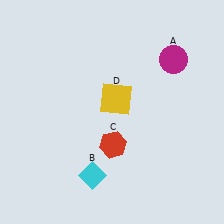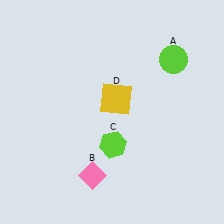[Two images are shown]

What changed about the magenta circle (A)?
In Image 1, A is magenta. In Image 2, it changed to lime.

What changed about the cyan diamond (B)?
In Image 1, B is cyan. In Image 2, it changed to pink.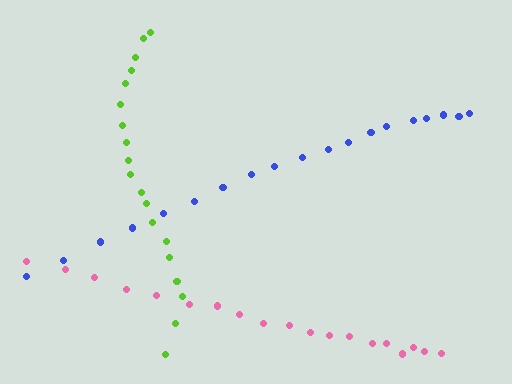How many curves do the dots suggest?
There are 3 distinct paths.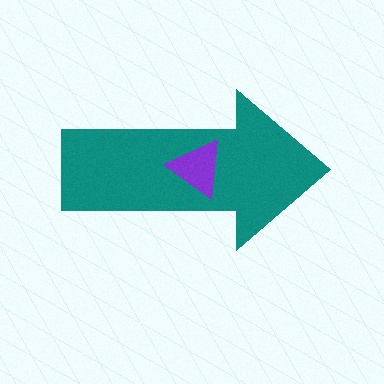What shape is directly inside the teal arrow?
The purple triangle.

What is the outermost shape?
The teal arrow.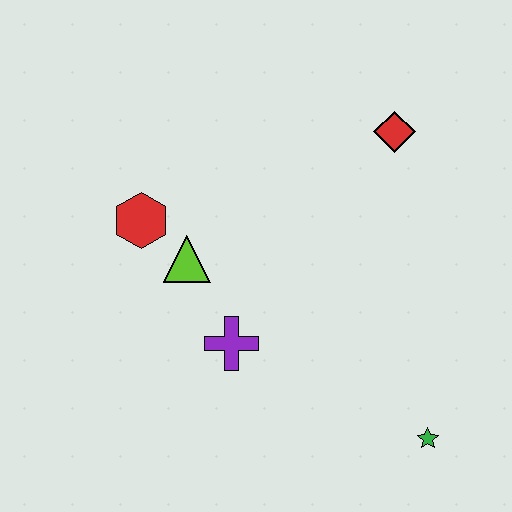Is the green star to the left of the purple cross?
No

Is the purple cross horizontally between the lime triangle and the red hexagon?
No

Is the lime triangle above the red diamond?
No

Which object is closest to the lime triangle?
The red hexagon is closest to the lime triangle.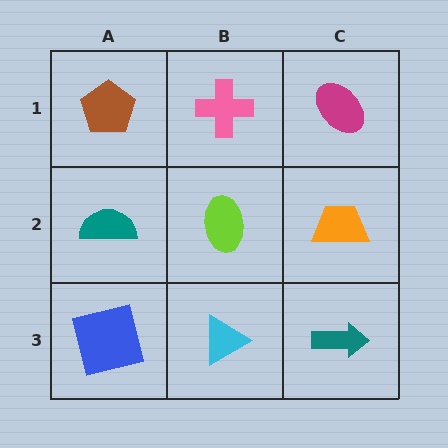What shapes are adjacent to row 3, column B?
A lime ellipse (row 2, column B), a blue square (row 3, column A), a teal arrow (row 3, column C).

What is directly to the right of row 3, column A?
A cyan triangle.